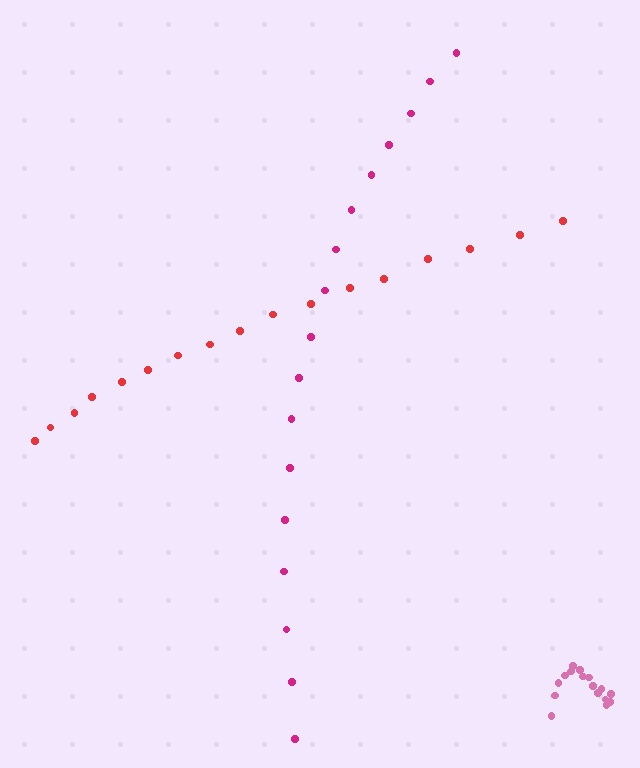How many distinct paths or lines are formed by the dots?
There are 3 distinct paths.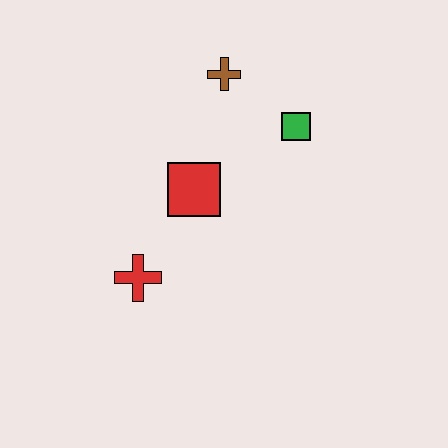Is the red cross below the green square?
Yes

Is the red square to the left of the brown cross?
Yes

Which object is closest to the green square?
The brown cross is closest to the green square.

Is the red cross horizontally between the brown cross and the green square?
No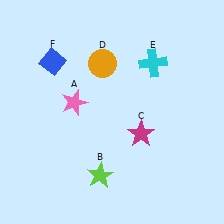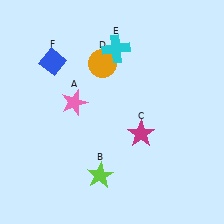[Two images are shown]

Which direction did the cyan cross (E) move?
The cyan cross (E) moved left.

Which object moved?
The cyan cross (E) moved left.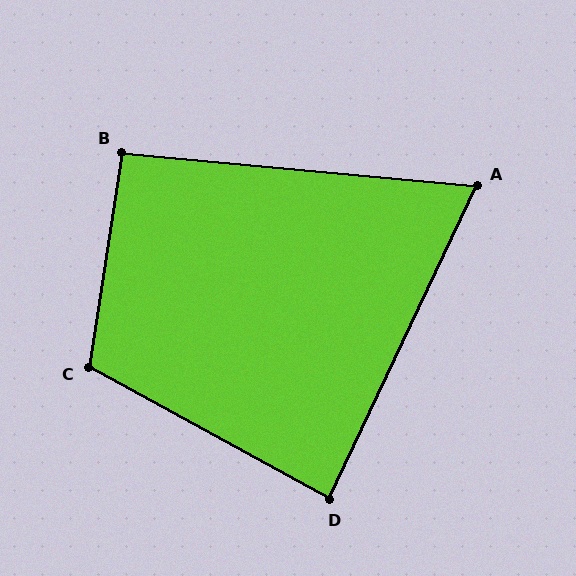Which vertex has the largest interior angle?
C, at approximately 110 degrees.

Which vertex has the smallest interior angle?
A, at approximately 70 degrees.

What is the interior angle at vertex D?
Approximately 87 degrees (approximately right).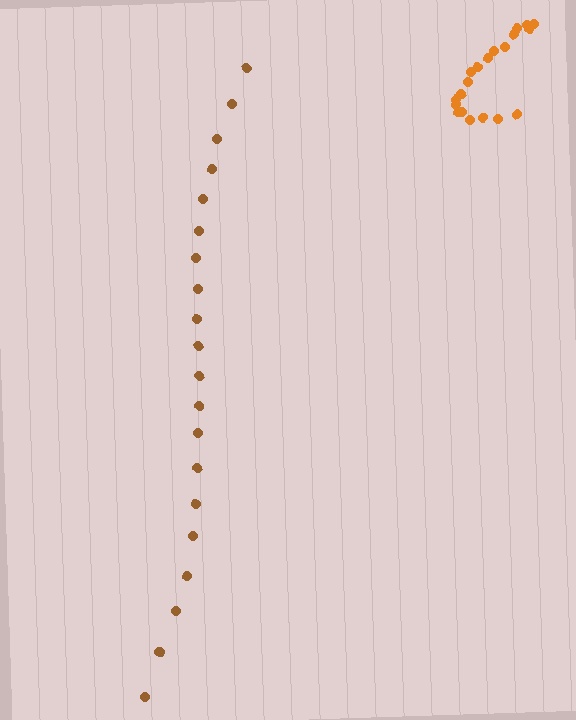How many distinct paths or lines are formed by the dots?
There are 2 distinct paths.